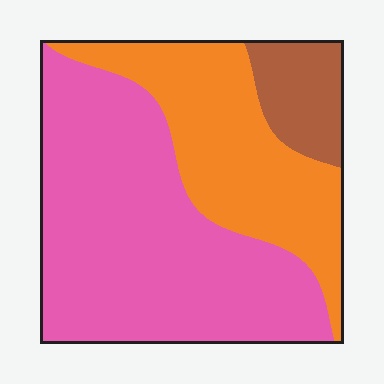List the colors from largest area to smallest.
From largest to smallest: pink, orange, brown.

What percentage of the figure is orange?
Orange takes up between a quarter and a half of the figure.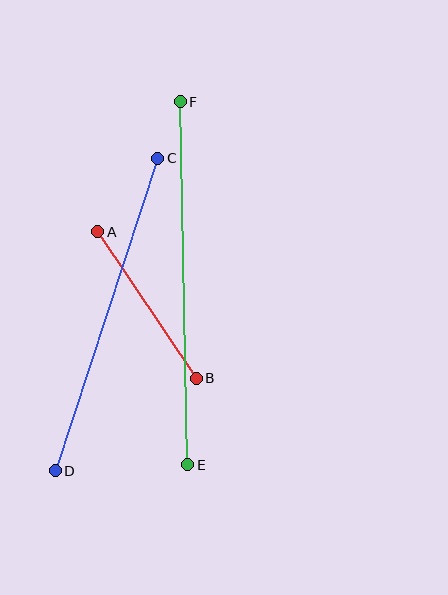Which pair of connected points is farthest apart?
Points E and F are farthest apart.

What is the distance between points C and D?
The distance is approximately 329 pixels.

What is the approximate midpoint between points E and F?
The midpoint is at approximately (184, 283) pixels.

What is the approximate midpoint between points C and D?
The midpoint is at approximately (106, 315) pixels.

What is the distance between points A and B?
The distance is approximately 177 pixels.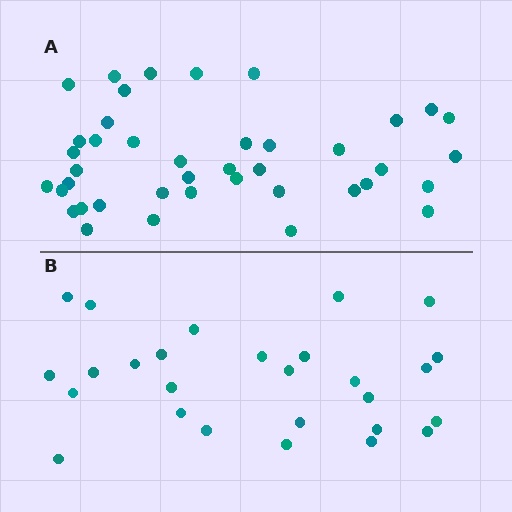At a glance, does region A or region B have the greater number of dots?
Region A (the top region) has more dots.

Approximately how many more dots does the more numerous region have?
Region A has approximately 15 more dots than region B.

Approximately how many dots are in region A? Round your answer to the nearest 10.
About 40 dots. (The exact count is 41, which rounds to 40.)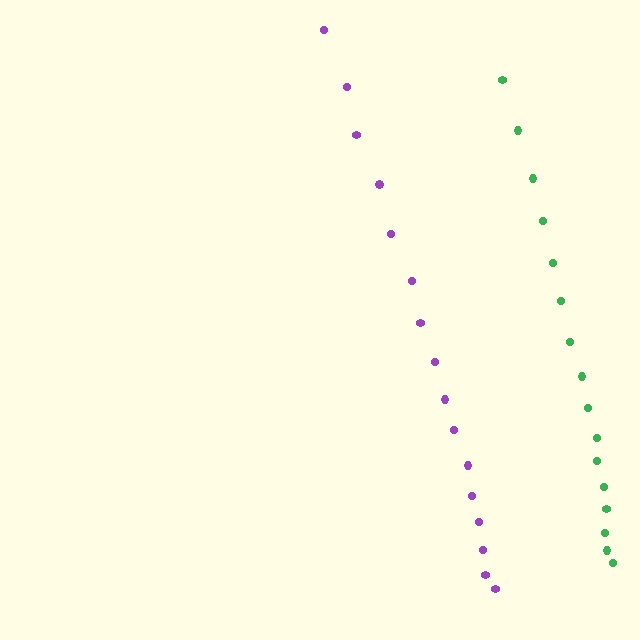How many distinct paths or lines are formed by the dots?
There are 2 distinct paths.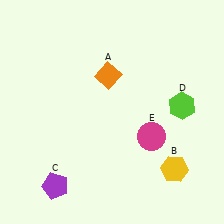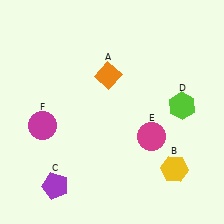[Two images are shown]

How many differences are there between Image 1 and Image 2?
There is 1 difference between the two images.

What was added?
A magenta circle (F) was added in Image 2.